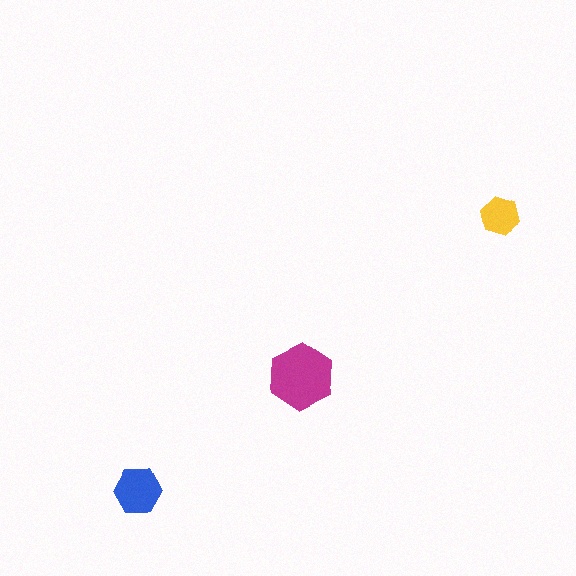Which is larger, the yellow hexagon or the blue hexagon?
The blue one.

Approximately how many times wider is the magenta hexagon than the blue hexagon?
About 1.5 times wider.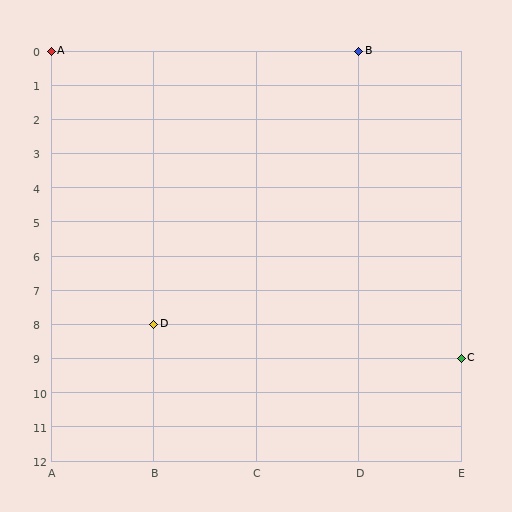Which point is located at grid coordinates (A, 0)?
Point A is at (A, 0).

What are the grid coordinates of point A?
Point A is at grid coordinates (A, 0).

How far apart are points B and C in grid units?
Points B and C are 1 column and 9 rows apart (about 9.1 grid units diagonally).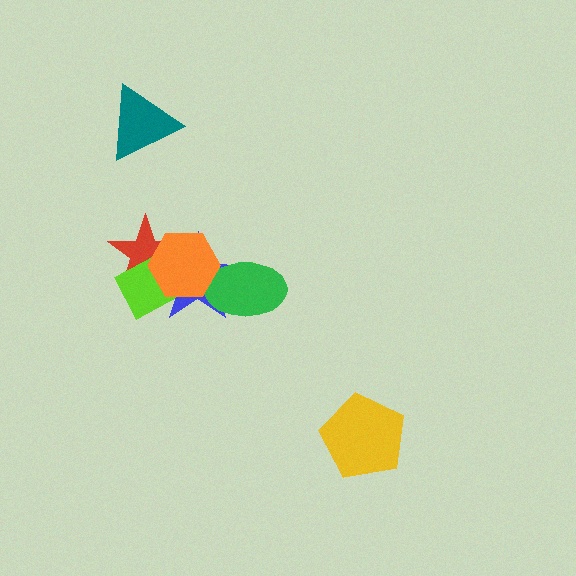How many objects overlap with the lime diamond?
3 objects overlap with the lime diamond.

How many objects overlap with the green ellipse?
2 objects overlap with the green ellipse.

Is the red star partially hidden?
Yes, it is partially covered by another shape.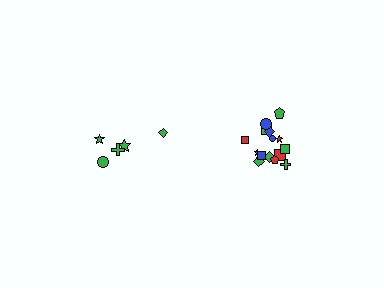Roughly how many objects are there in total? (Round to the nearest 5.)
Roughly 20 objects in total.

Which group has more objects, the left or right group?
The right group.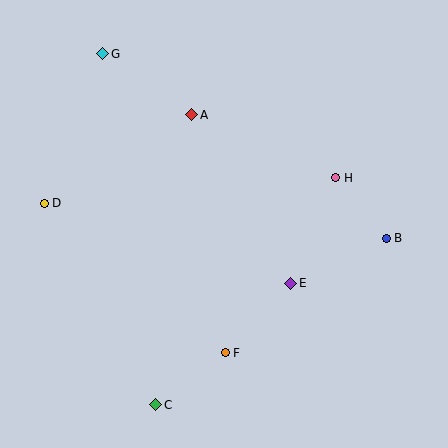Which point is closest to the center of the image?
Point E at (291, 283) is closest to the center.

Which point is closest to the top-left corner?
Point G is closest to the top-left corner.